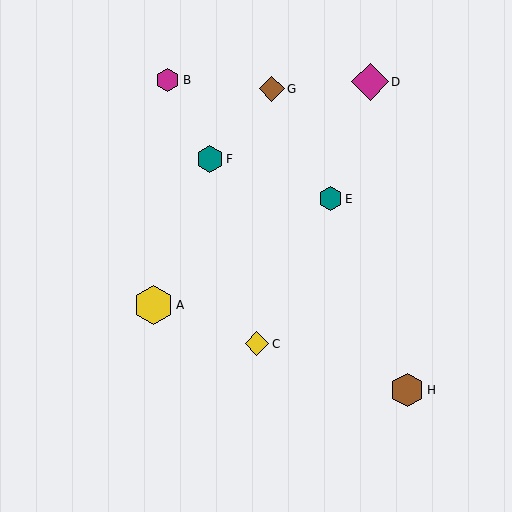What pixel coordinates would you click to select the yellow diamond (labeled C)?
Click at (257, 344) to select the yellow diamond C.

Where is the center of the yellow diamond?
The center of the yellow diamond is at (257, 344).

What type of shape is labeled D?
Shape D is a magenta diamond.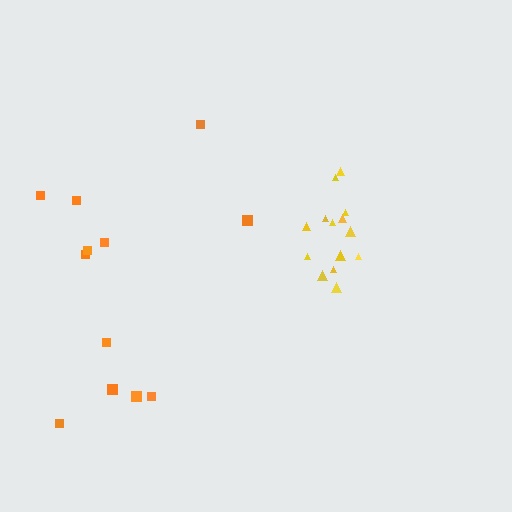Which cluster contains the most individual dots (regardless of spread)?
Yellow (14).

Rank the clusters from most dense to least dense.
yellow, orange.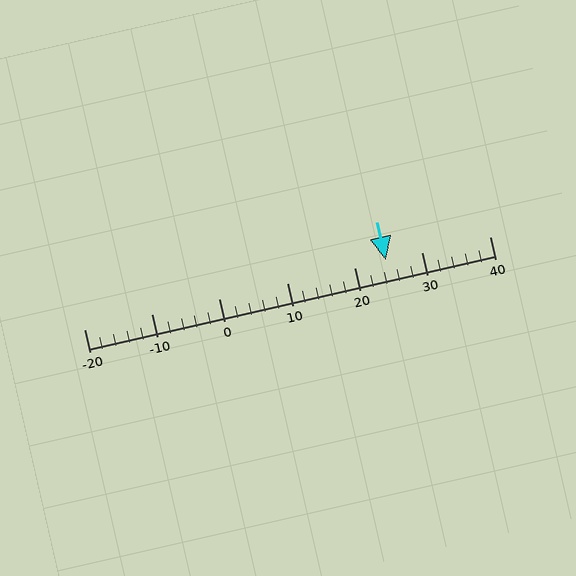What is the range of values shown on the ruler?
The ruler shows values from -20 to 40.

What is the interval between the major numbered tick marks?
The major tick marks are spaced 10 units apart.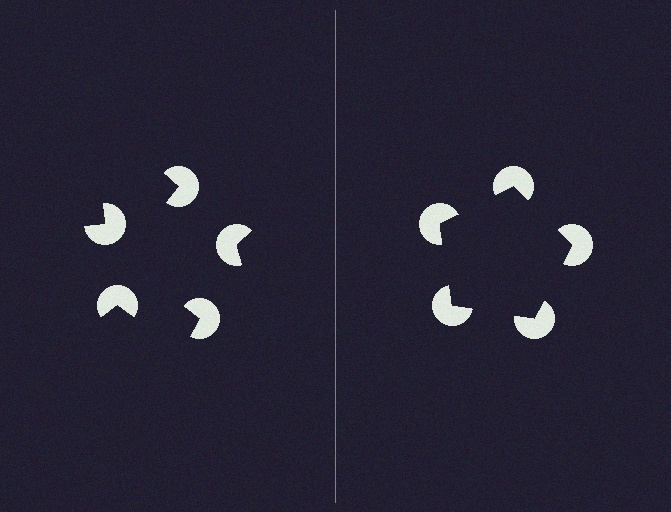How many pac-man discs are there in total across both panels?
10 — 5 on each side.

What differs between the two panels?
The pac-man discs are positioned identically on both sides; only the wedge orientations differ. On the right they align to a pentagon; on the left they are misaligned.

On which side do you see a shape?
An illusory pentagon appears on the right side. On the left side the wedge cuts are rotated, so no coherent shape forms.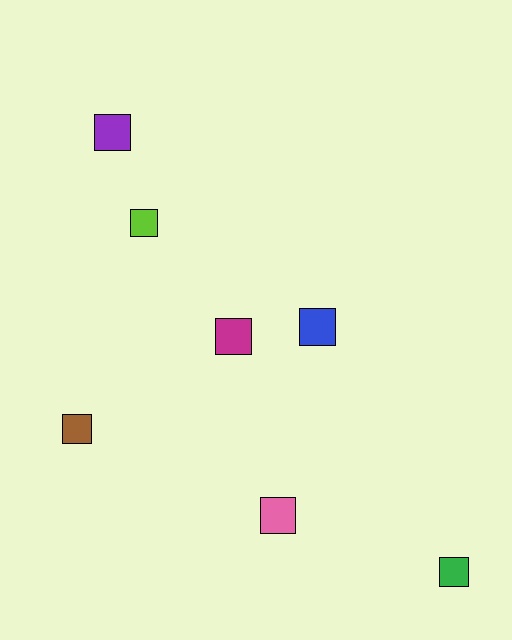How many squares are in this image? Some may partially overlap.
There are 7 squares.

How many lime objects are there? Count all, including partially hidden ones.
There is 1 lime object.